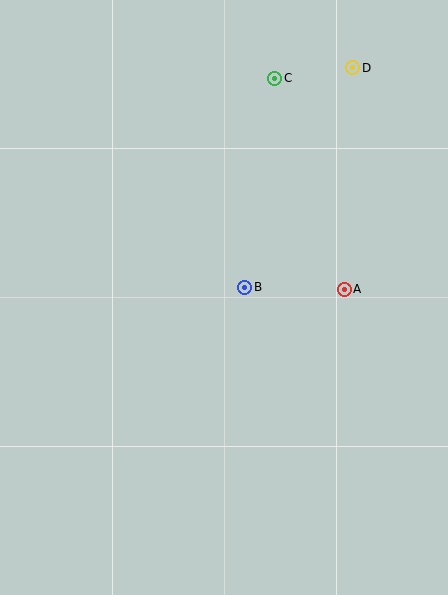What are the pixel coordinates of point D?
Point D is at (353, 68).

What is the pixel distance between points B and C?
The distance between B and C is 211 pixels.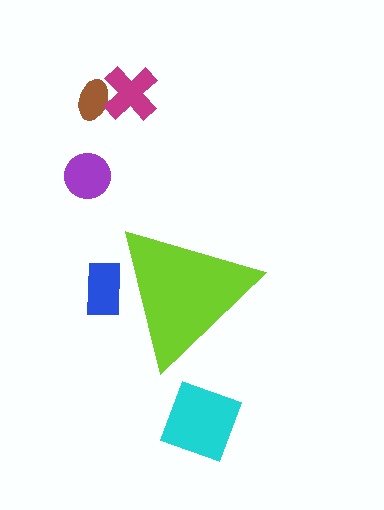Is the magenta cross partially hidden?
No, the magenta cross is fully visible.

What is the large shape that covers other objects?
A lime triangle.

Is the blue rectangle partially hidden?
Yes, the blue rectangle is partially hidden behind the lime triangle.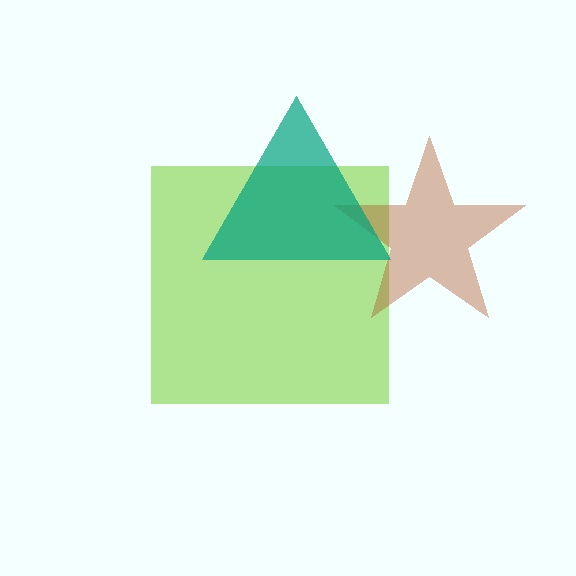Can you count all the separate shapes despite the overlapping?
Yes, there are 3 separate shapes.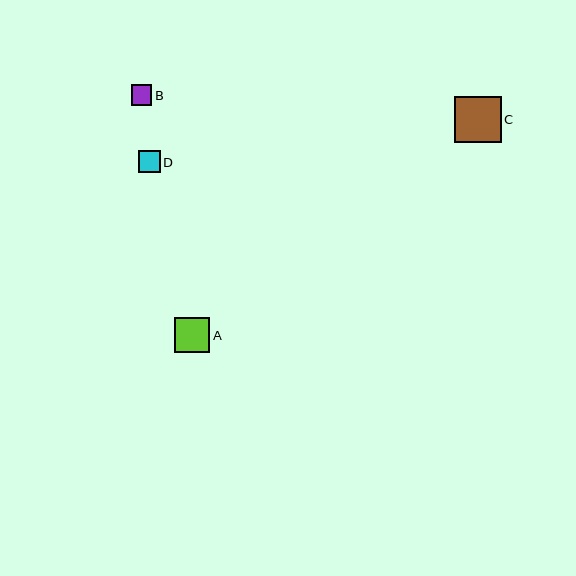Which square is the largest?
Square C is the largest with a size of approximately 46 pixels.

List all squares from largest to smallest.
From largest to smallest: C, A, D, B.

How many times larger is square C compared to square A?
Square C is approximately 1.3 times the size of square A.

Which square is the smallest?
Square B is the smallest with a size of approximately 21 pixels.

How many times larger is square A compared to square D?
Square A is approximately 1.6 times the size of square D.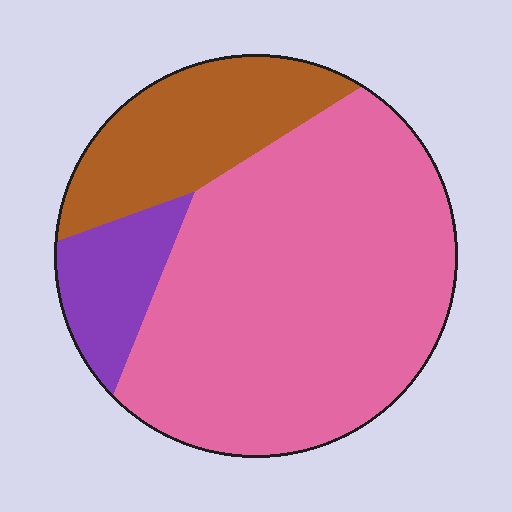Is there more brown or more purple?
Brown.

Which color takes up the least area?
Purple, at roughly 10%.